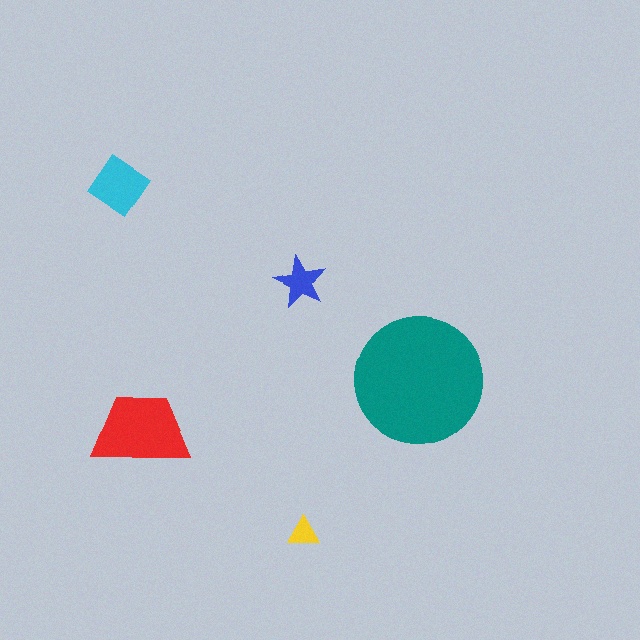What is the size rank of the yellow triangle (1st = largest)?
5th.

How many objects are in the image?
There are 5 objects in the image.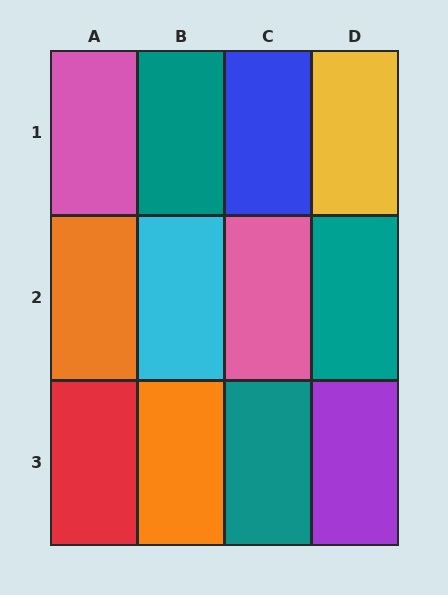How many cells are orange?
2 cells are orange.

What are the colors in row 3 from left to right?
Red, orange, teal, purple.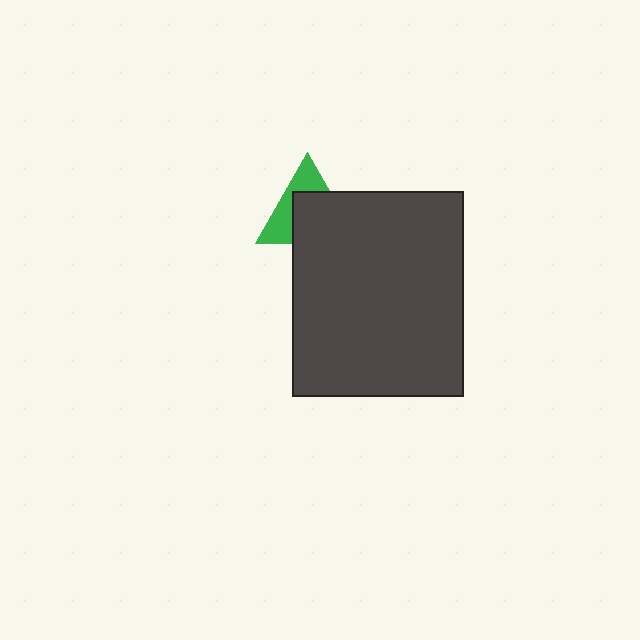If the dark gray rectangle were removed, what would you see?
You would see the complete green triangle.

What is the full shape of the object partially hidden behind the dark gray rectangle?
The partially hidden object is a green triangle.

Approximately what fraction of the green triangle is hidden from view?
Roughly 58% of the green triangle is hidden behind the dark gray rectangle.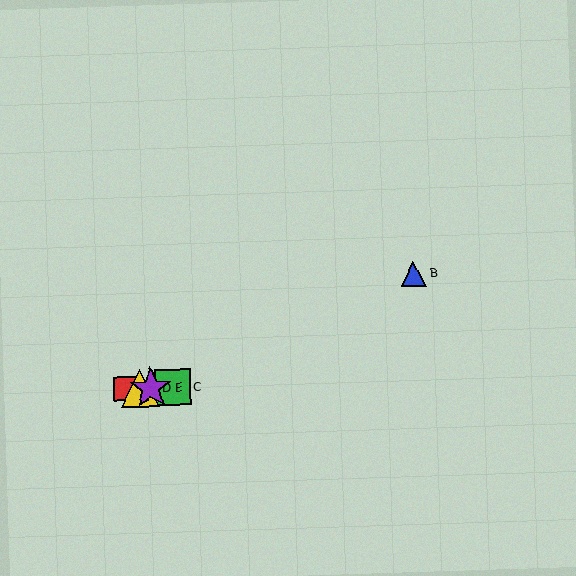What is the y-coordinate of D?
Object D is at y≈388.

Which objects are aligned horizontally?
Objects A, C, D, E are aligned horizontally.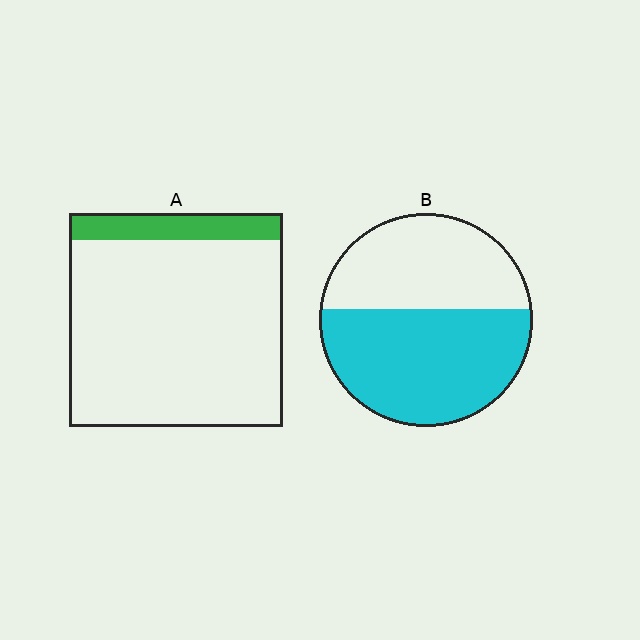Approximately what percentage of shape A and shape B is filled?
A is approximately 15% and B is approximately 55%.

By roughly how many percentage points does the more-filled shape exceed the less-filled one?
By roughly 45 percentage points (B over A).